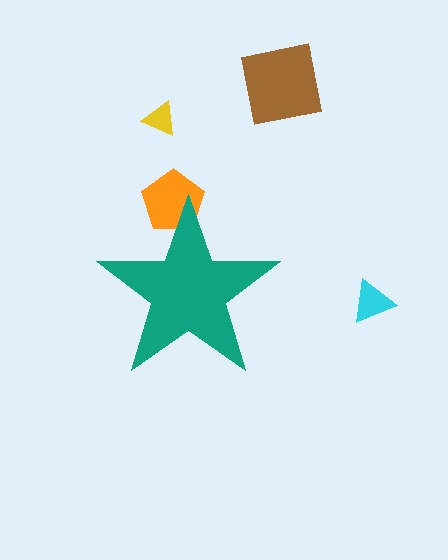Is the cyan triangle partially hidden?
No, the cyan triangle is fully visible.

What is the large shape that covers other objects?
A teal star.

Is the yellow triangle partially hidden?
No, the yellow triangle is fully visible.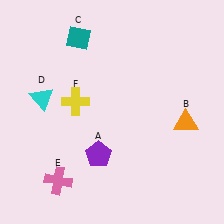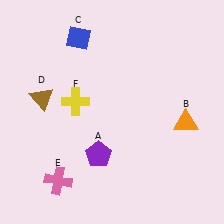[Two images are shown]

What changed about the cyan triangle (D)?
In Image 1, D is cyan. In Image 2, it changed to brown.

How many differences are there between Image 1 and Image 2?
There are 2 differences between the two images.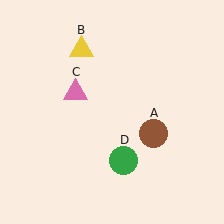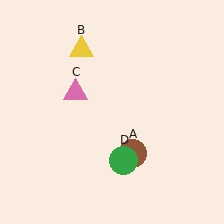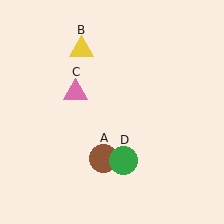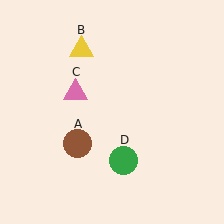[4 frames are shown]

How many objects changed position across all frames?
1 object changed position: brown circle (object A).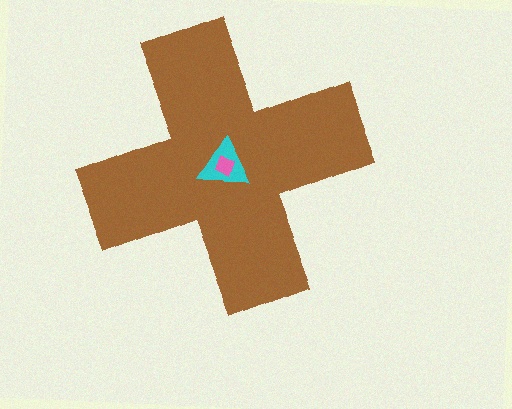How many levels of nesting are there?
3.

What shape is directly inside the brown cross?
The cyan triangle.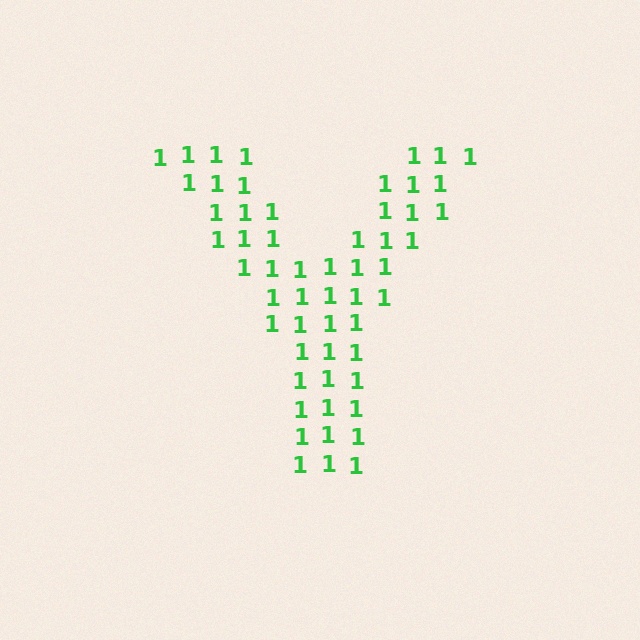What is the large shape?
The large shape is the letter Y.